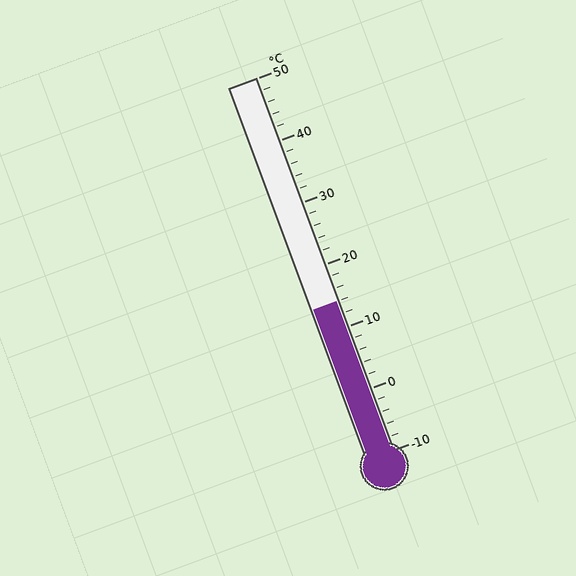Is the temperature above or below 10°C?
The temperature is above 10°C.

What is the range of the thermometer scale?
The thermometer scale ranges from -10°C to 50°C.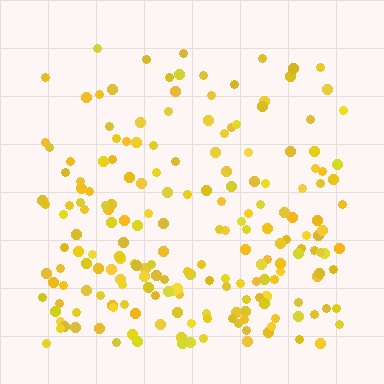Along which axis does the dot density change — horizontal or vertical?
Vertical.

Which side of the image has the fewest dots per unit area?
The top.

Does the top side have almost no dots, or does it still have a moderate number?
Still a moderate number, just noticeably fewer than the bottom.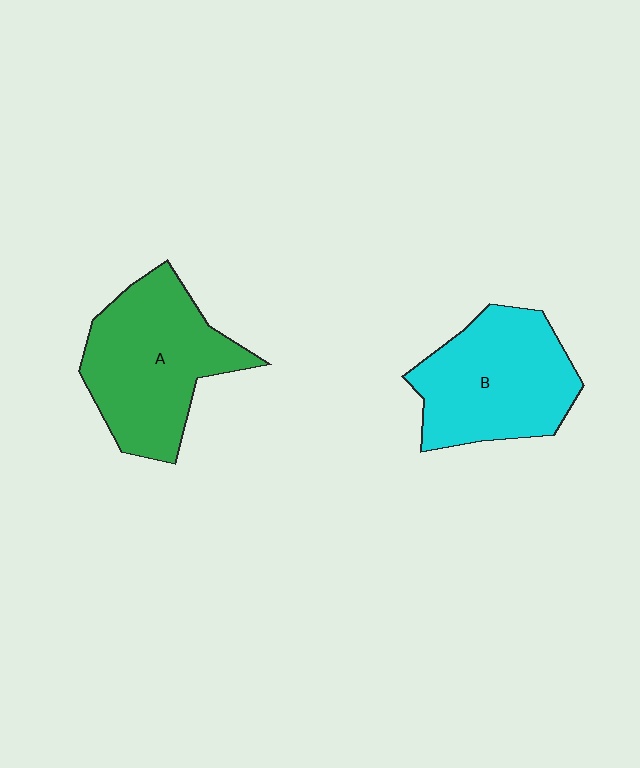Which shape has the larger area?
Shape A (green).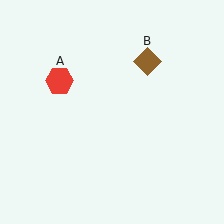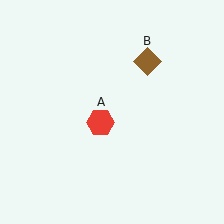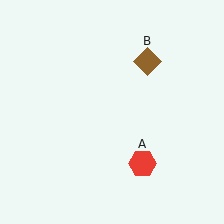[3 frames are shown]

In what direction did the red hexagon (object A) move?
The red hexagon (object A) moved down and to the right.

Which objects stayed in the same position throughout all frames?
Brown diamond (object B) remained stationary.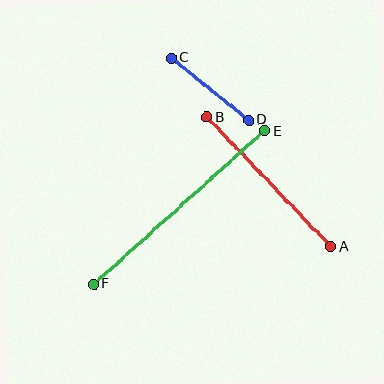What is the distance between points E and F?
The distance is approximately 230 pixels.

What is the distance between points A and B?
The distance is approximately 179 pixels.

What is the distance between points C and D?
The distance is approximately 99 pixels.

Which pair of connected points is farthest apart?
Points E and F are farthest apart.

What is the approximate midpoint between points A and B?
The midpoint is at approximately (269, 182) pixels.